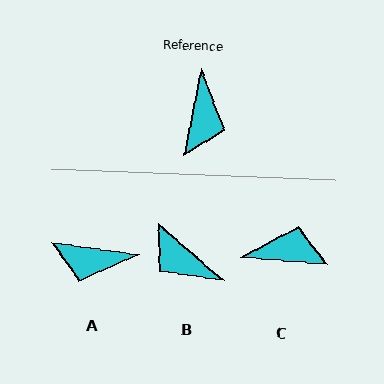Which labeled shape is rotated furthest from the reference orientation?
B, about 119 degrees away.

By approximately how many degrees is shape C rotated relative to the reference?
Approximately 97 degrees counter-clockwise.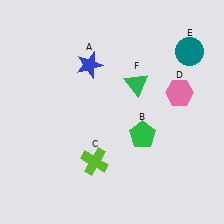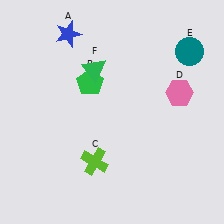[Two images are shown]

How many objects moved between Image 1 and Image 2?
3 objects moved between the two images.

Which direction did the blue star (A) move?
The blue star (A) moved up.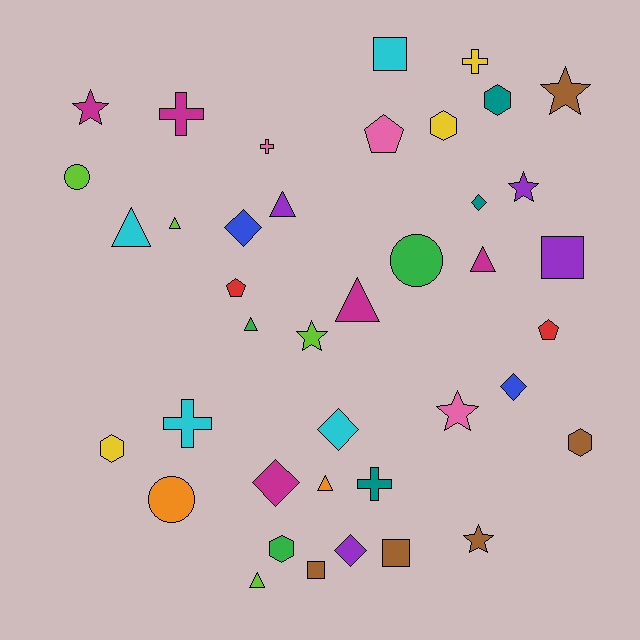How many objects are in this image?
There are 40 objects.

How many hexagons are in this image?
There are 5 hexagons.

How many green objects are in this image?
There are 3 green objects.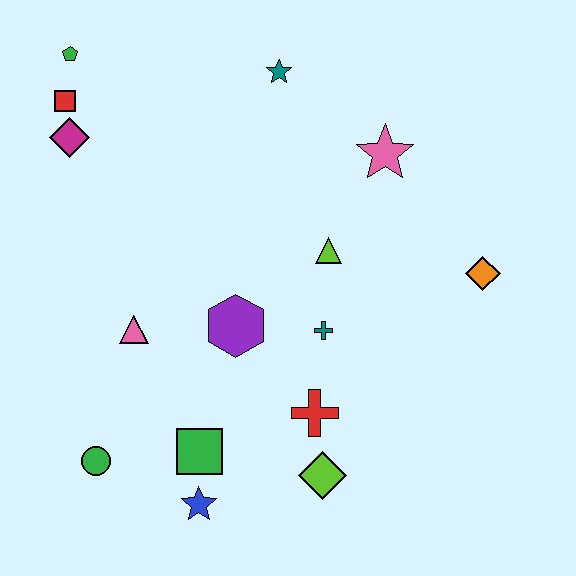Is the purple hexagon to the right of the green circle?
Yes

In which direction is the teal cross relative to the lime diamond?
The teal cross is above the lime diamond.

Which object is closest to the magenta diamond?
The red square is closest to the magenta diamond.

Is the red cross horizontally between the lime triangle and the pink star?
No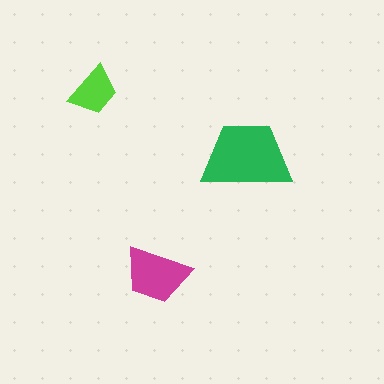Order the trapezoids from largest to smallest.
the green one, the magenta one, the lime one.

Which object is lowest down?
The magenta trapezoid is bottommost.